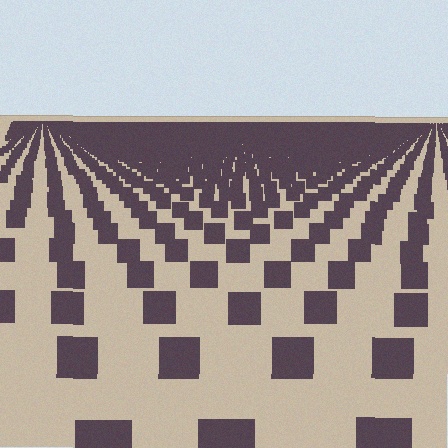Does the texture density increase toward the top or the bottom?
Density increases toward the top.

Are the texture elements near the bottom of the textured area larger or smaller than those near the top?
Larger. Near the bottom, elements are closer to the viewer and appear at a bigger on-screen size.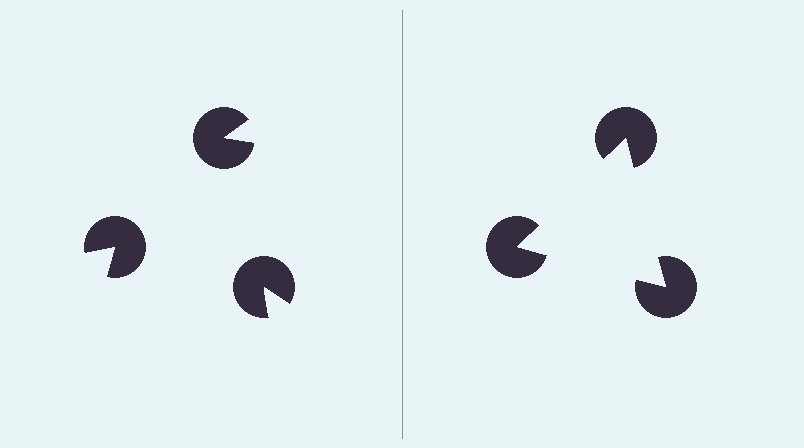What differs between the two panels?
The pac-man discs are positioned identically on both sides; only the wedge orientations differ. On the right they align to a triangle; on the left they are misaligned.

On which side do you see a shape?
An illusory triangle appears on the right side. On the left side the wedge cuts are rotated, so no coherent shape forms.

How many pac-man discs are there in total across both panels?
6 — 3 on each side.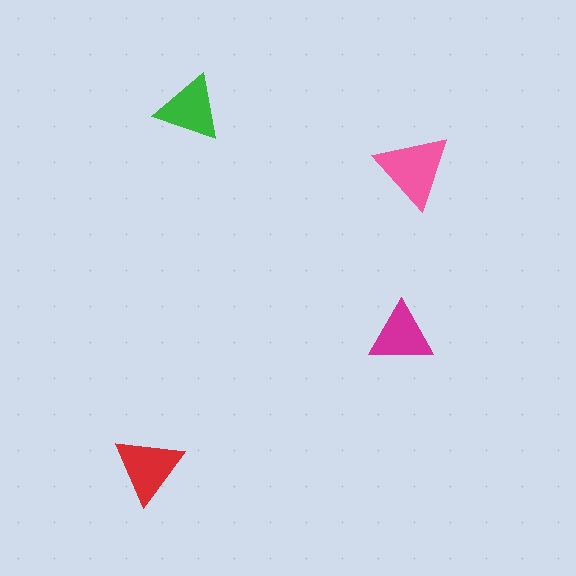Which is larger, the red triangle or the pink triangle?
The pink one.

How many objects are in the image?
There are 4 objects in the image.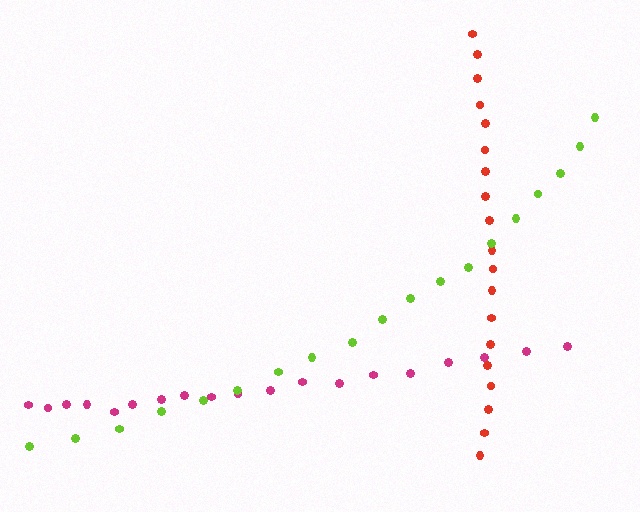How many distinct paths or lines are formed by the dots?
There are 3 distinct paths.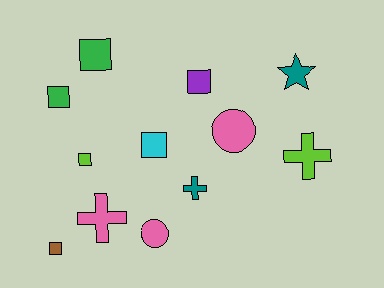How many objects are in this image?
There are 12 objects.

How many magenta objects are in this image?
There are no magenta objects.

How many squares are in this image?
There are 6 squares.